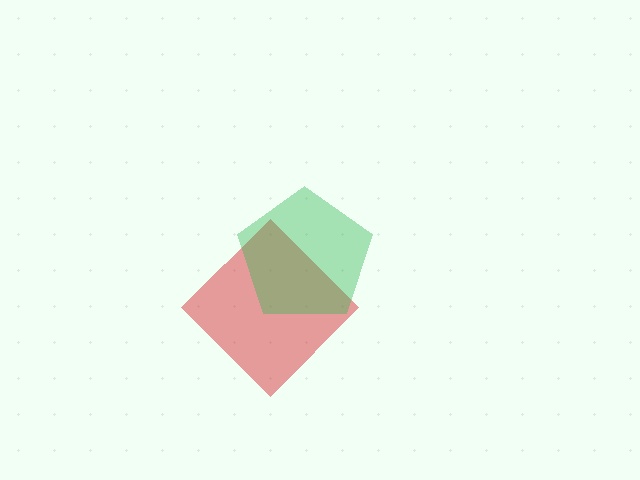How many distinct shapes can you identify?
There are 2 distinct shapes: a red diamond, a green pentagon.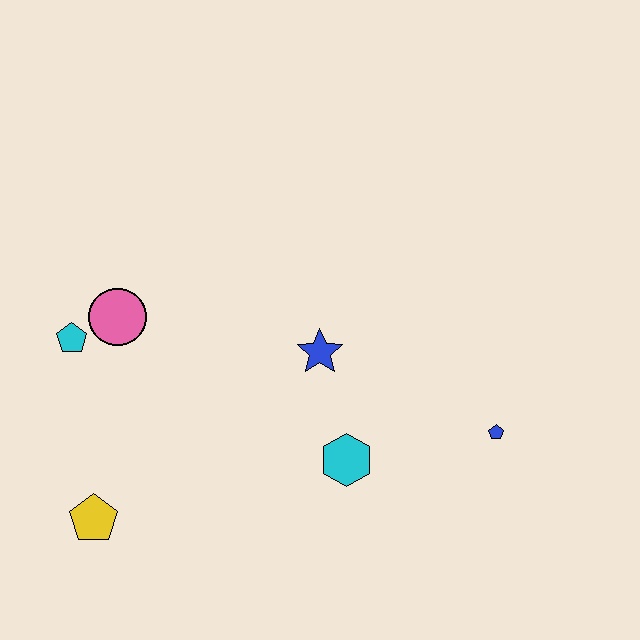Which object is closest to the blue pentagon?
The cyan hexagon is closest to the blue pentagon.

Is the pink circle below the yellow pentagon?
No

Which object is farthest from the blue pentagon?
The cyan pentagon is farthest from the blue pentagon.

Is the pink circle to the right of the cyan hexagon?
No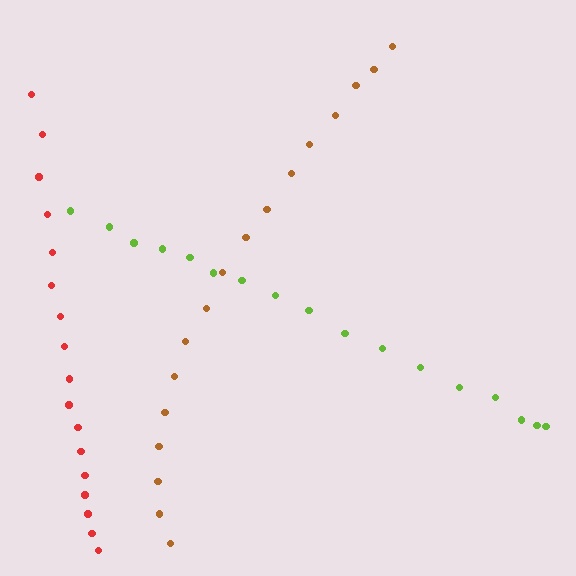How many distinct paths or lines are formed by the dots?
There are 3 distinct paths.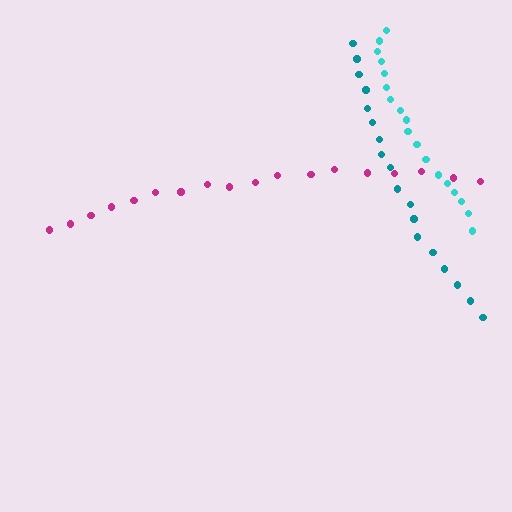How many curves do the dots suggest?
There are 3 distinct paths.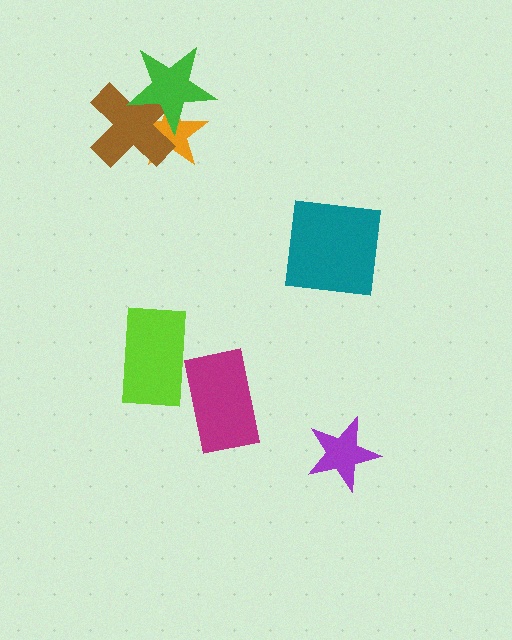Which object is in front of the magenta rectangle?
The lime rectangle is in front of the magenta rectangle.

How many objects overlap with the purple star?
0 objects overlap with the purple star.